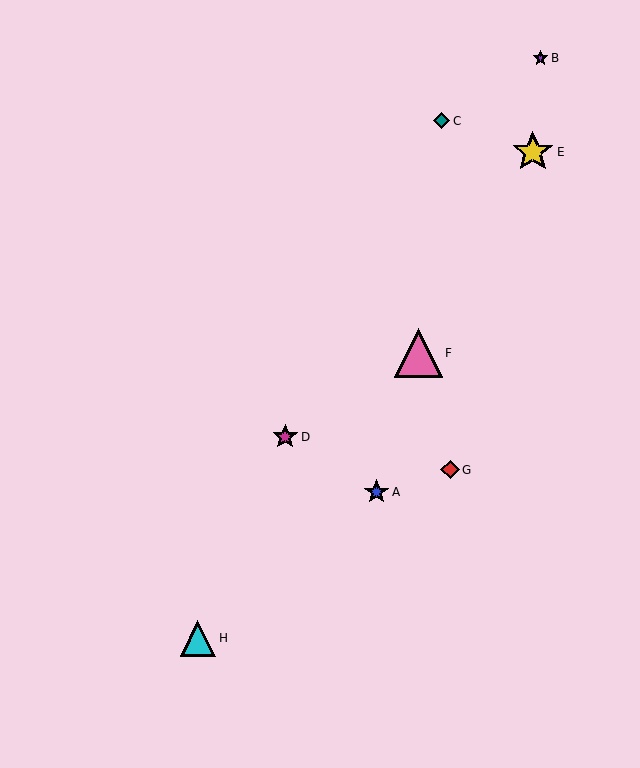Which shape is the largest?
The pink triangle (labeled F) is the largest.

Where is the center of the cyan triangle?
The center of the cyan triangle is at (198, 638).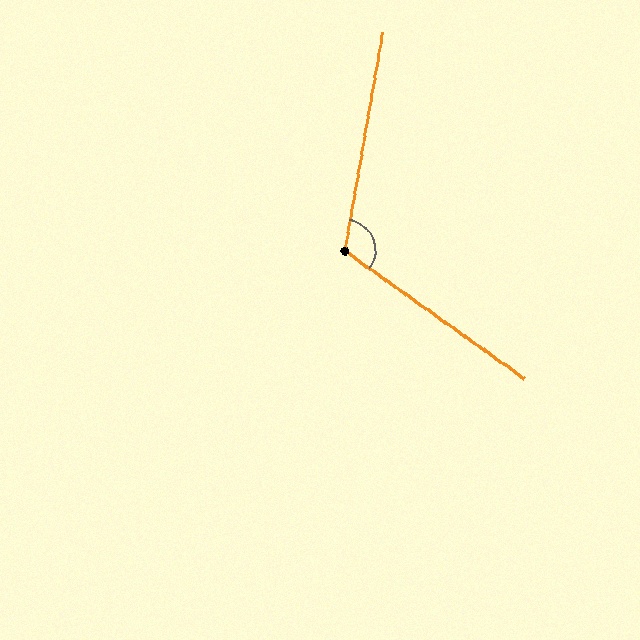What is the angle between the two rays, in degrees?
Approximately 115 degrees.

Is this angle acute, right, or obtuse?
It is obtuse.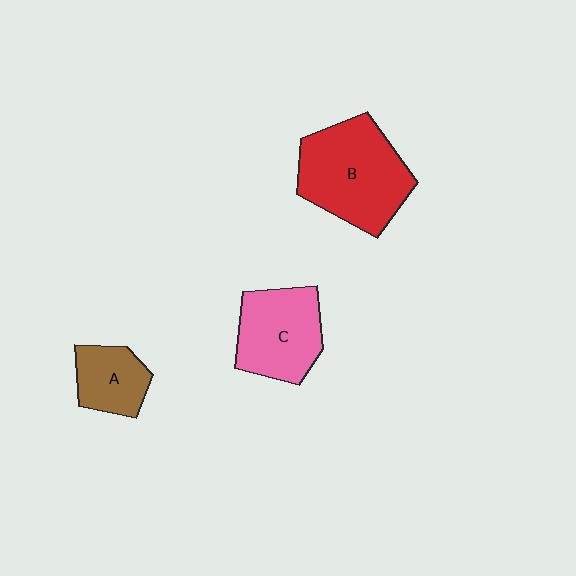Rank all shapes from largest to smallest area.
From largest to smallest: B (red), C (pink), A (brown).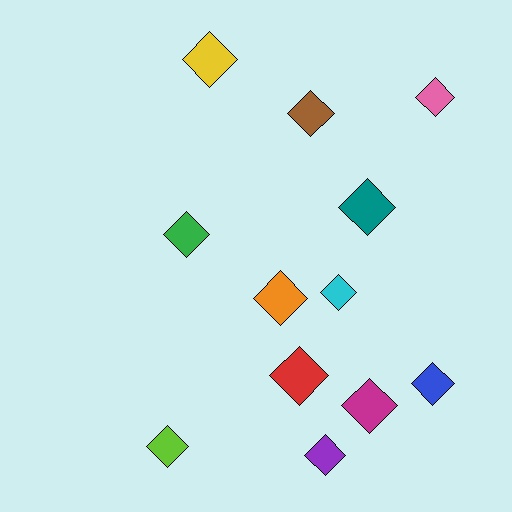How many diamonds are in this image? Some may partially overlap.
There are 12 diamonds.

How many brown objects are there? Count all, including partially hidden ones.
There is 1 brown object.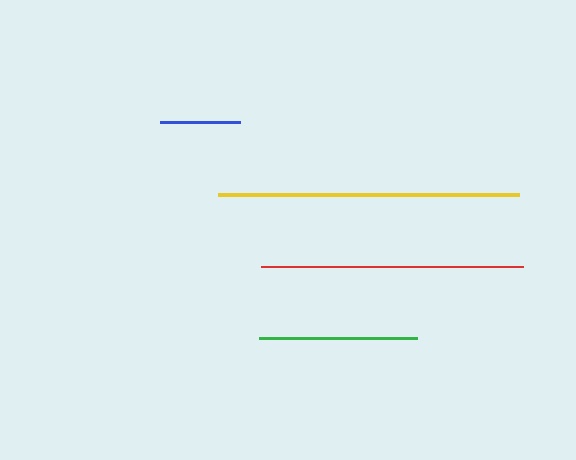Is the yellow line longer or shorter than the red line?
The yellow line is longer than the red line.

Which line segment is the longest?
The yellow line is the longest at approximately 301 pixels.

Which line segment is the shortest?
The blue line is the shortest at approximately 80 pixels.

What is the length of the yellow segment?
The yellow segment is approximately 301 pixels long.